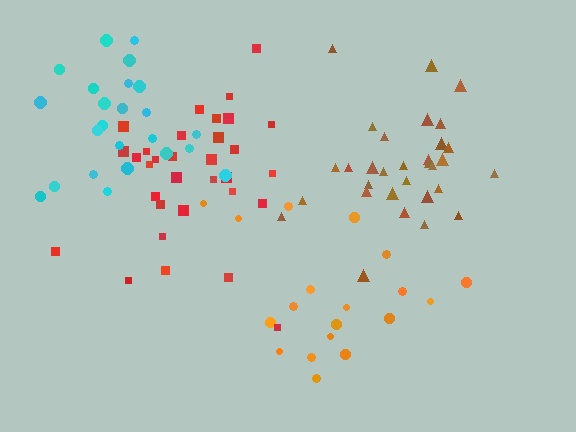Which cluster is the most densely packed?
Brown.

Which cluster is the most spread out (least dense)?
Orange.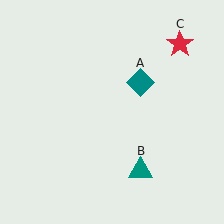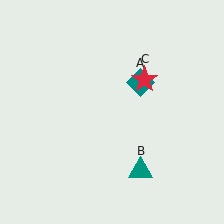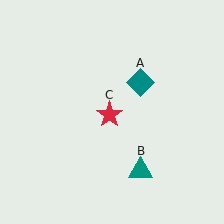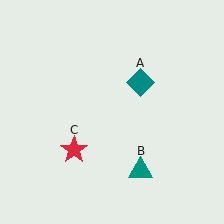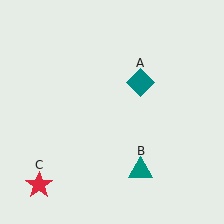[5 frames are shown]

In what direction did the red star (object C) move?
The red star (object C) moved down and to the left.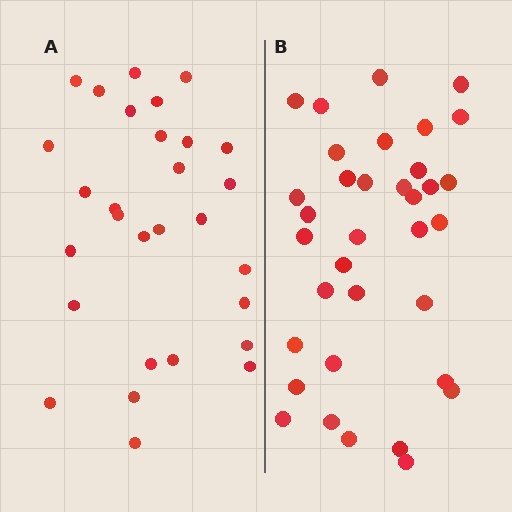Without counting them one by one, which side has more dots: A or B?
Region B (the right region) has more dots.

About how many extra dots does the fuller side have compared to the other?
Region B has about 6 more dots than region A.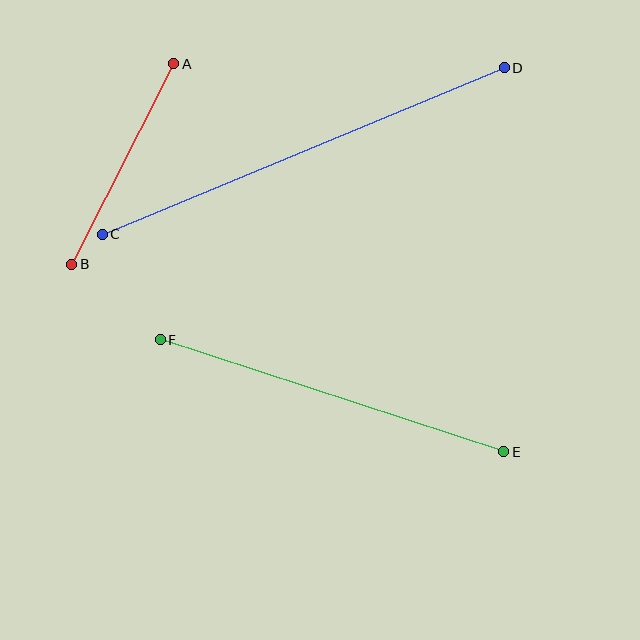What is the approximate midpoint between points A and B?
The midpoint is at approximately (123, 164) pixels.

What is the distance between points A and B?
The distance is approximately 225 pixels.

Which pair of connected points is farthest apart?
Points C and D are farthest apart.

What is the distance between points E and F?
The distance is approximately 361 pixels.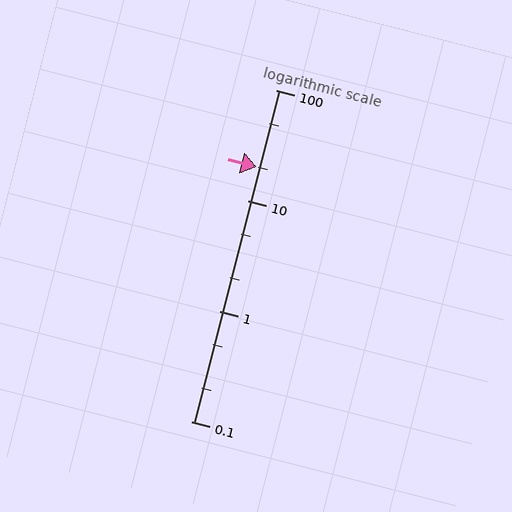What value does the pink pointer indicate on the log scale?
The pointer indicates approximately 20.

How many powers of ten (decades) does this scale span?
The scale spans 3 decades, from 0.1 to 100.